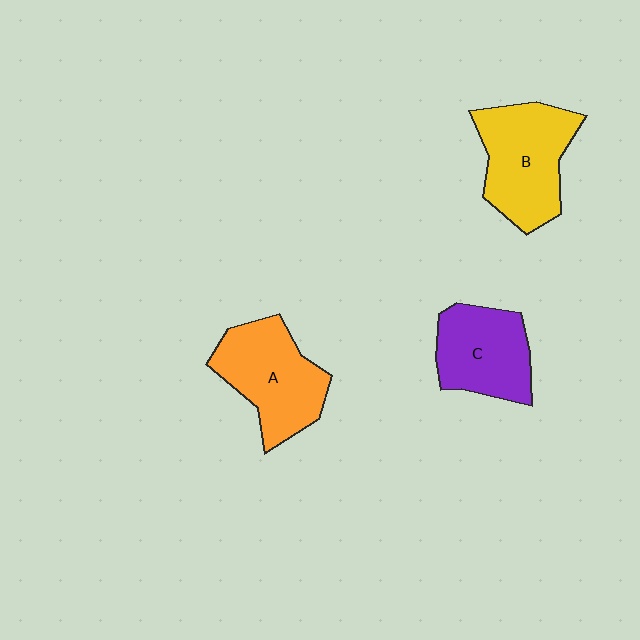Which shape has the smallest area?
Shape C (purple).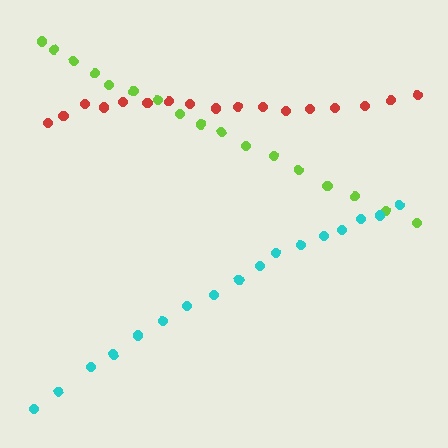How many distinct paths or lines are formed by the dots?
There are 3 distinct paths.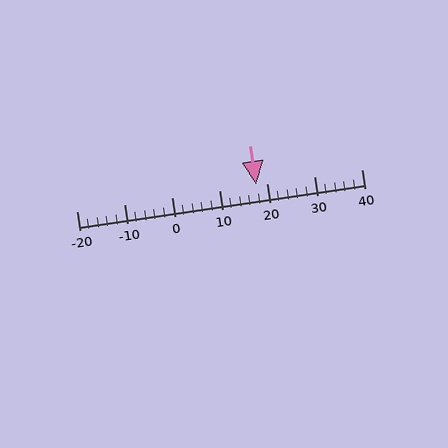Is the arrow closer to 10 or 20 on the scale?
The arrow is closer to 20.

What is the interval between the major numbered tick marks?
The major tick marks are spaced 10 units apart.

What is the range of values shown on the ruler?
The ruler shows values from -20 to 40.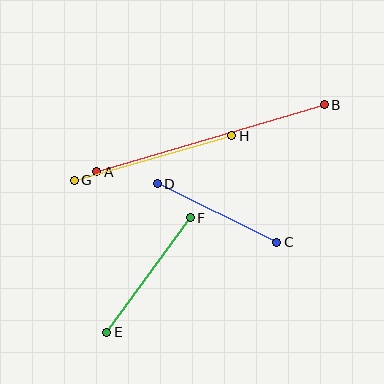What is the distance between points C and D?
The distance is approximately 133 pixels.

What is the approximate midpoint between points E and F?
The midpoint is at approximately (148, 275) pixels.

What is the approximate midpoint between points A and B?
The midpoint is at approximately (211, 138) pixels.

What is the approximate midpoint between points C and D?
The midpoint is at approximately (217, 213) pixels.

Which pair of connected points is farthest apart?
Points A and B are farthest apart.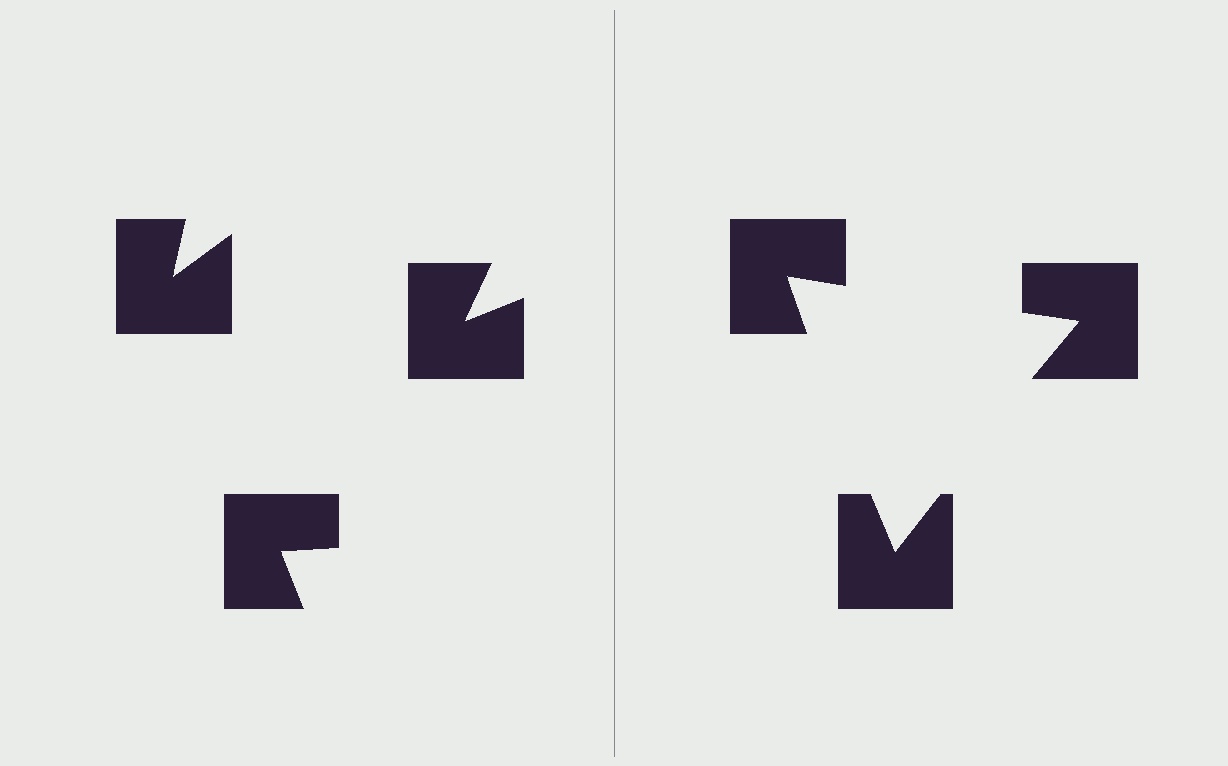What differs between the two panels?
The notched squares are positioned identically on both sides; only the wedge orientations differ. On the right they align to a triangle; on the left they are misaligned.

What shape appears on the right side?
An illusory triangle.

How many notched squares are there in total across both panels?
6 — 3 on each side.